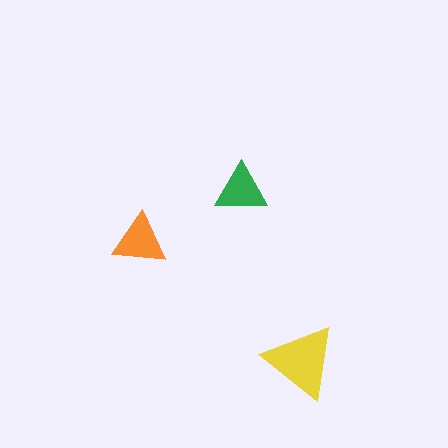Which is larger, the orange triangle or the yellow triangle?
The yellow one.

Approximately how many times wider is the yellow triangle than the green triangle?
About 1.5 times wider.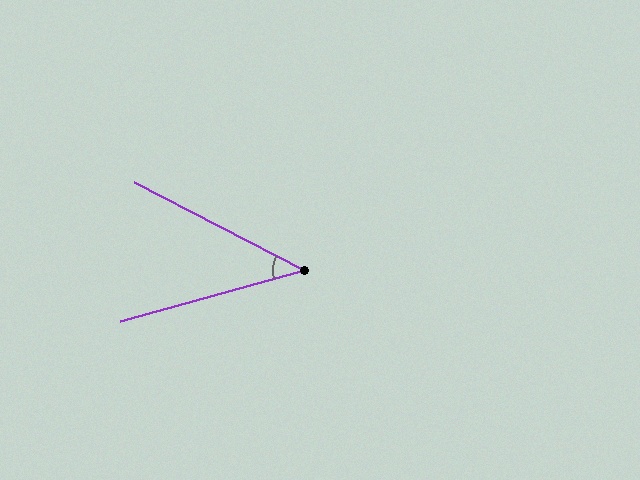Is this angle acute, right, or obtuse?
It is acute.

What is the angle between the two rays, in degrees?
Approximately 43 degrees.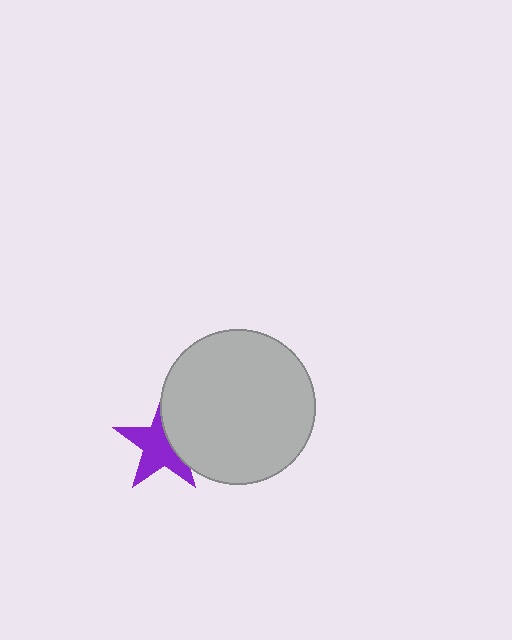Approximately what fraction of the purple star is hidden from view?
Roughly 36% of the purple star is hidden behind the light gray circle.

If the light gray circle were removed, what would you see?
You would see the complete purple star.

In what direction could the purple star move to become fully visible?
The purple star could move left. That would shift it out from behind the light gray circle entirely.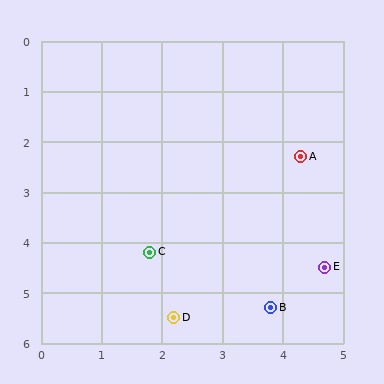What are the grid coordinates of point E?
Point E is at approximately (4.7, 4.5).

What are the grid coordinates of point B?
Point B is at approximately (3.8, 5.3).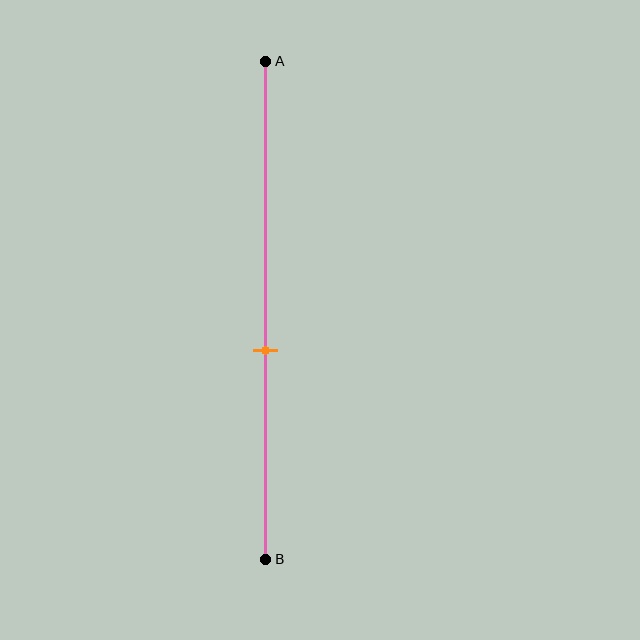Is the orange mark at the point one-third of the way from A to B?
No, the mark is at about 60% from A, not at the 33% one-third point.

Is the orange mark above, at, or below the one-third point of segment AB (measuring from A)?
The orange mark is below the one-third point of segment AB.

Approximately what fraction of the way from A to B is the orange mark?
The orange mark is approximately 60% of the way from A to B.